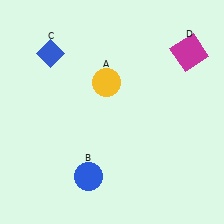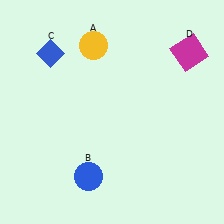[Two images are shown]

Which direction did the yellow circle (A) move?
The yellow circle (A) moved up.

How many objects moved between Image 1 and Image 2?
1 object moved between the two images.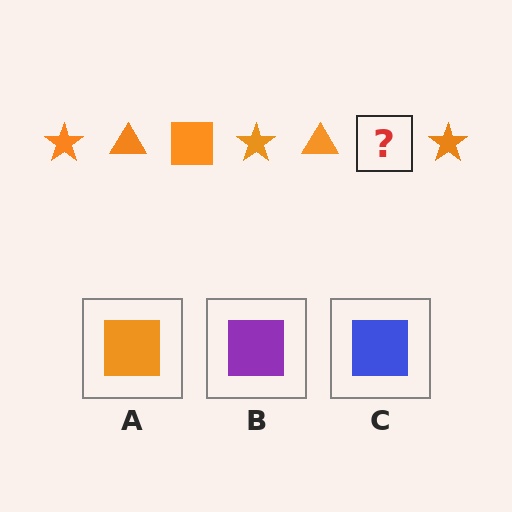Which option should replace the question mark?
Option A.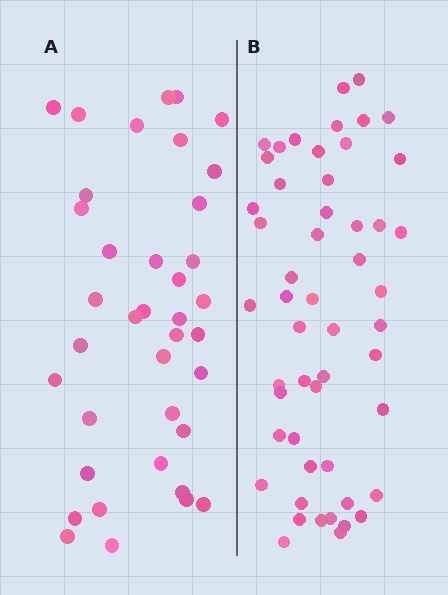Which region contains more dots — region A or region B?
Region B (the right region) has more dots.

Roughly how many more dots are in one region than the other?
Region B has approximately 15 more dots than region A.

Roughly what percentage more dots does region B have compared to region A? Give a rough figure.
About 35% more.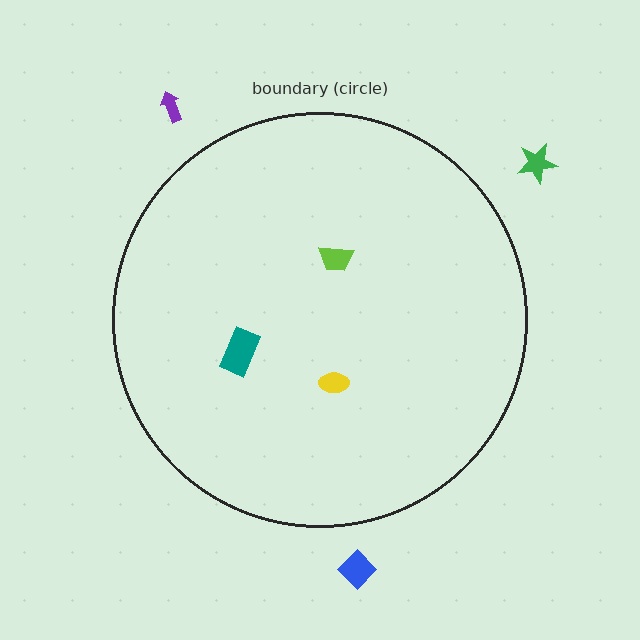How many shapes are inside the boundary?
3 inside, 3 outside.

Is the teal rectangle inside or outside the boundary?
Inside.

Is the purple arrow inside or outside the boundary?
Outside.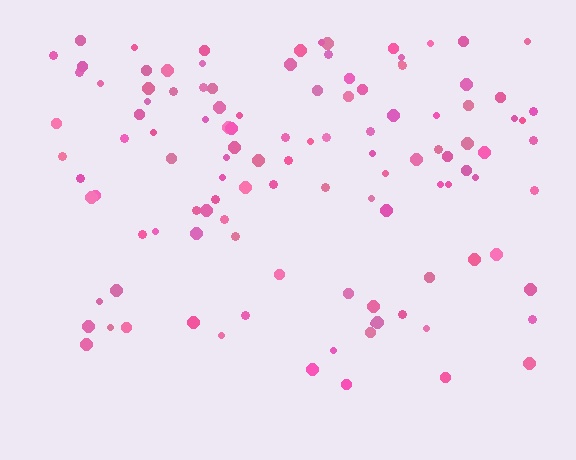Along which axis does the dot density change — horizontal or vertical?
Vertical.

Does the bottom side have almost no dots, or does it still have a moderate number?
Still a moderate number, just noticeably fewer than the top.